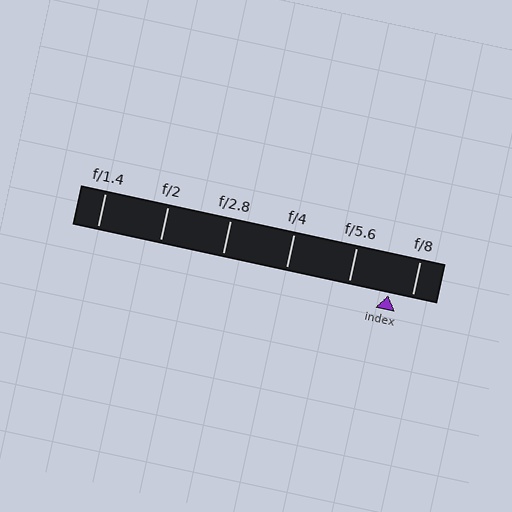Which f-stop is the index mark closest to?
The index mark is closest to f/8.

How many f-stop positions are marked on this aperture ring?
There are 6 f-stop positions marked.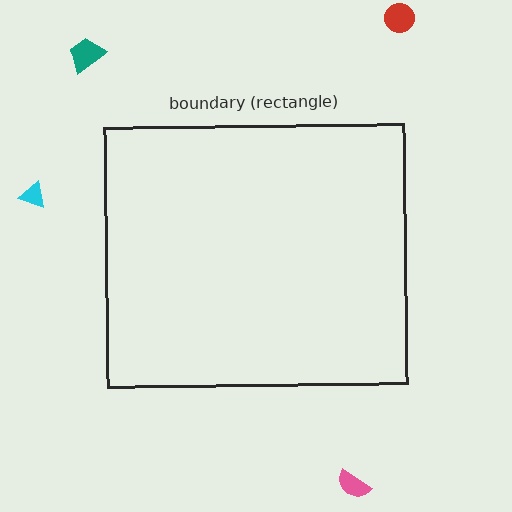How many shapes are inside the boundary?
0 inside, 4 outside.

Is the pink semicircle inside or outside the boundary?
Outside.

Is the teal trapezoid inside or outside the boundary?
Outside.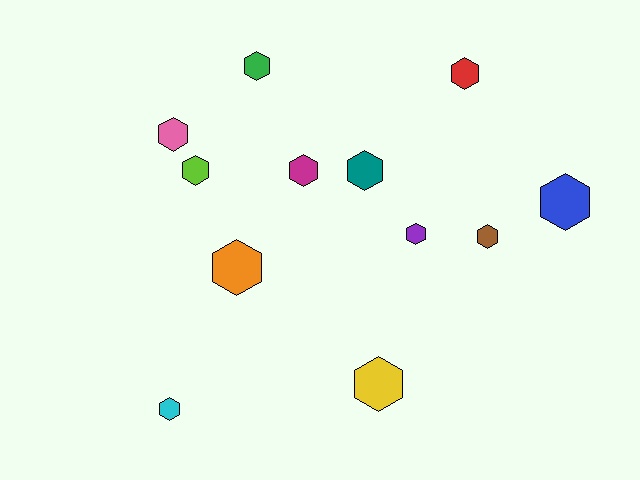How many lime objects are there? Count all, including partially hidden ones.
There is 1 lime object.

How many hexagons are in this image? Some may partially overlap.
There are 12 hexagons.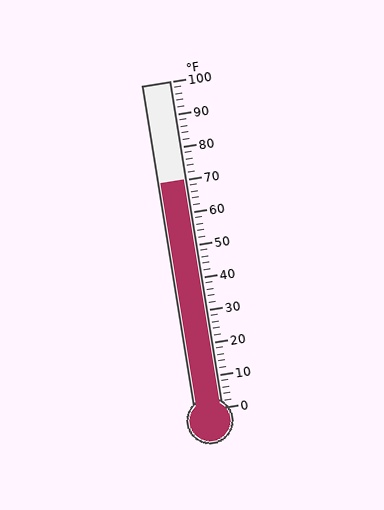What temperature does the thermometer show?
The thermometer shows approximately 70°F.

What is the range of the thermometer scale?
The thermometer scale ranges from 0°F to 100°F.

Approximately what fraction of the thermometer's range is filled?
The thermometer is filled to approximately 70% of its range.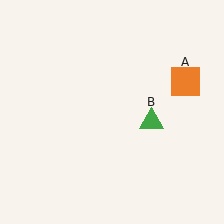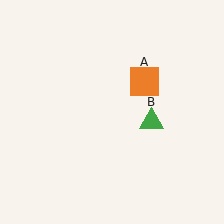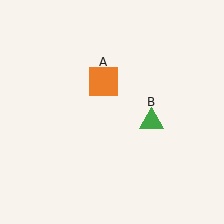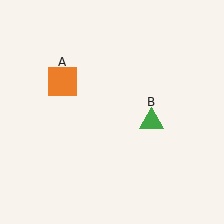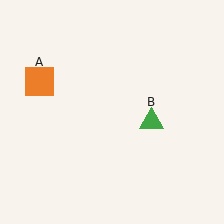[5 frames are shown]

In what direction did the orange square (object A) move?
The orange square (object A) moved left.